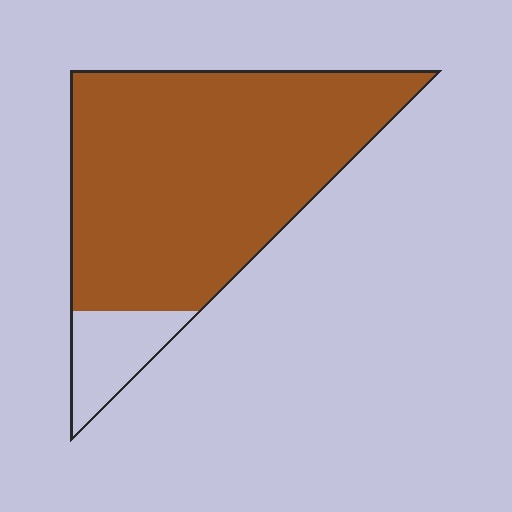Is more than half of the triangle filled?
Yes.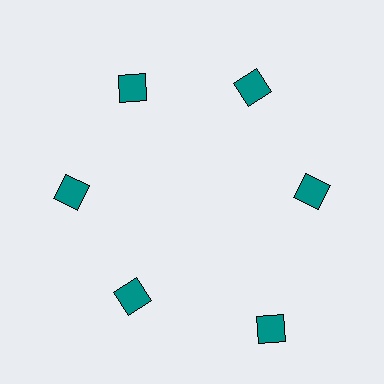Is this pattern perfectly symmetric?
No. The 6 teal diamonds are arranged in a ring, but one element near the 5 o'clock position is pushed outward from the center, breaking the 6-fold rotational symmetry.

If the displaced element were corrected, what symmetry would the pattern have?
It would have 6-fold rotational symmetry — the pattern would map onto itself every 60 degrees.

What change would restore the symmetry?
The symmetry would be restored by moving it inward, back onto the ring so that all 6 diamonds sit at equal angles and equal distance from the center.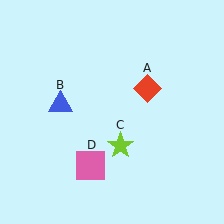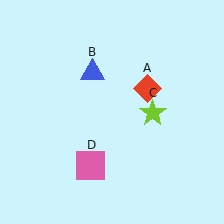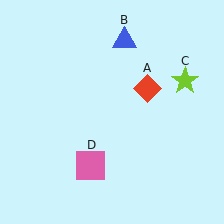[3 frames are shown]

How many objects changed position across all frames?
2 objects changed position: blue triangle (object B), lime star (object C).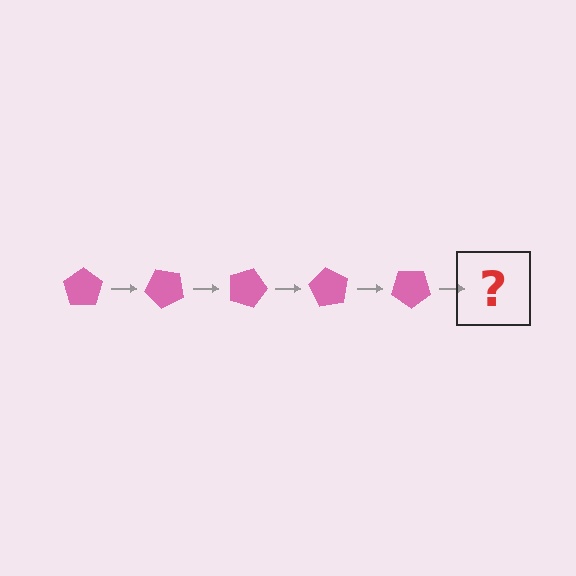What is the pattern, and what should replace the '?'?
The pattern is that the pentagon rotates 45 degrees each step. The '?' should be a pink pentagon rotated 225 degrees.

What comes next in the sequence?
The next element should be a pink pentagon rotated 225 degrees.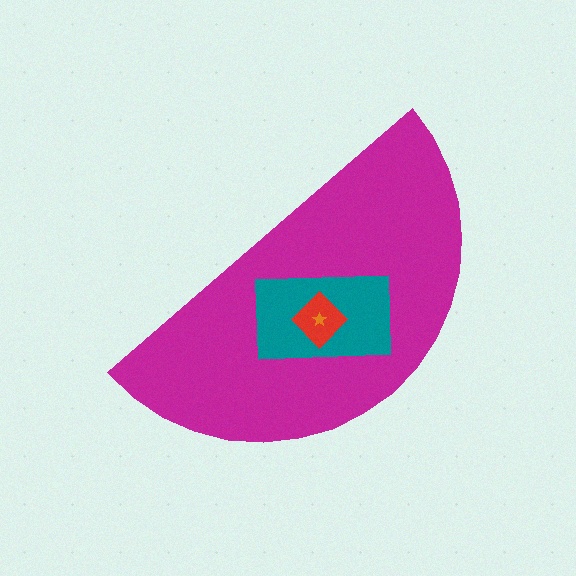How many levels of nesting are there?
4.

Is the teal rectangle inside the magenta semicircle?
Yes.